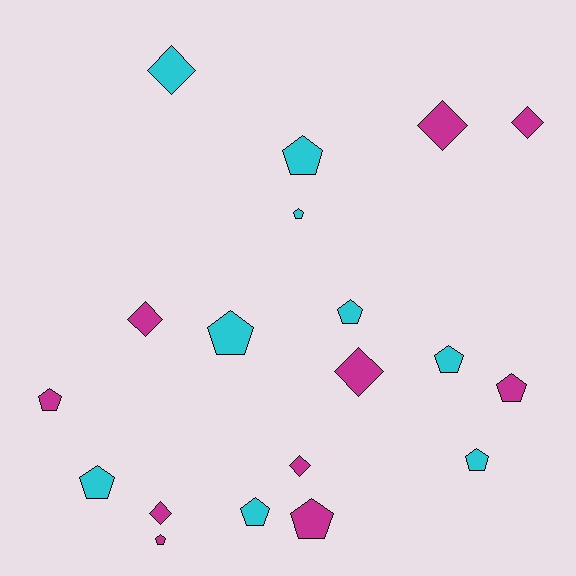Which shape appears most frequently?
Pentagon, with 12 objects.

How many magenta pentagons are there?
There are 4 magenta pentagons.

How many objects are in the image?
There are 19 objects.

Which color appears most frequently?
Magenta, with 10 objects.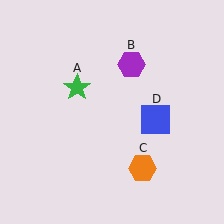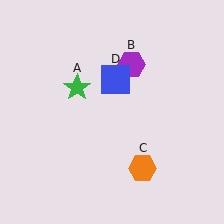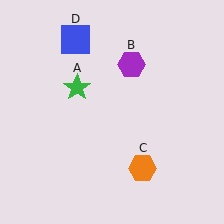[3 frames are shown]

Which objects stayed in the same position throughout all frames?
Green star (object A) and purple hexagon (object B) and orange hexagon (object C) remained stationary.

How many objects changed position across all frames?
1 object changed position: blue square (object D).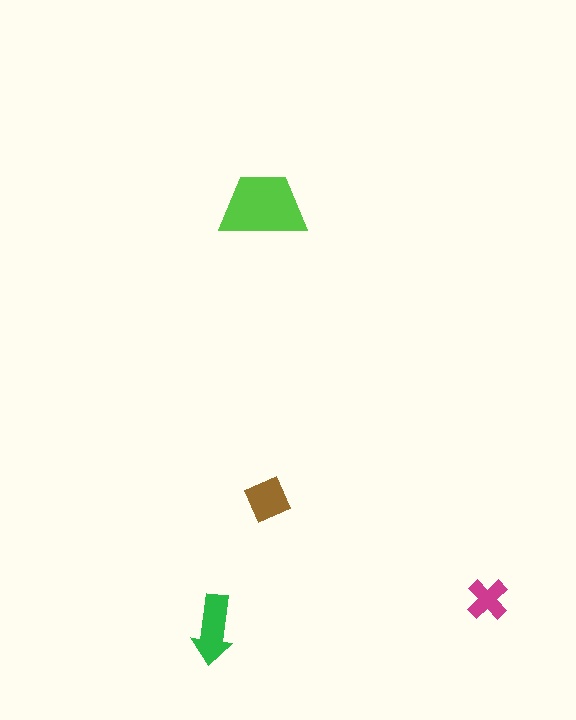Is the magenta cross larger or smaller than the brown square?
Smaller.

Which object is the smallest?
The magenta cross.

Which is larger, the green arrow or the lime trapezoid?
The lime trapezoid.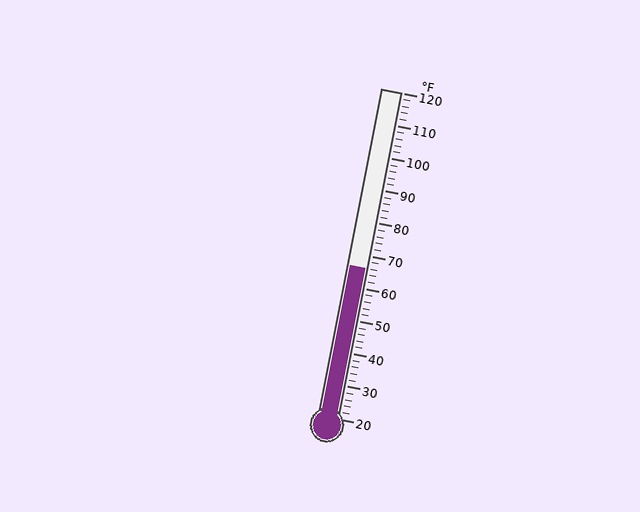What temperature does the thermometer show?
The thermometer shows approximately 66°F.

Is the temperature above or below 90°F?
The temperature is below 90°F.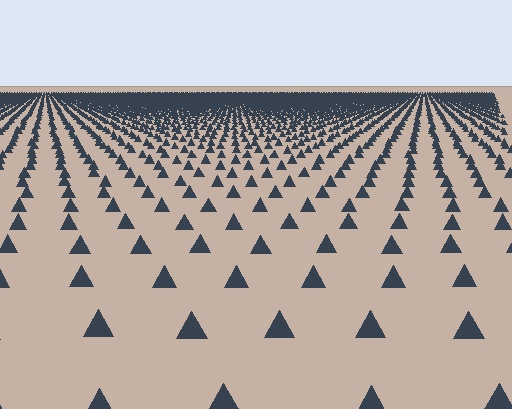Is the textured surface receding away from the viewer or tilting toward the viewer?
The surface is receding away from the viewer. Texture elements get smaller and denser toward the top.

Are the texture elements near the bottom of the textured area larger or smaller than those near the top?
Larger. Near the bottom, elements are closer to the viewer and appear at a bigger on-screen size.